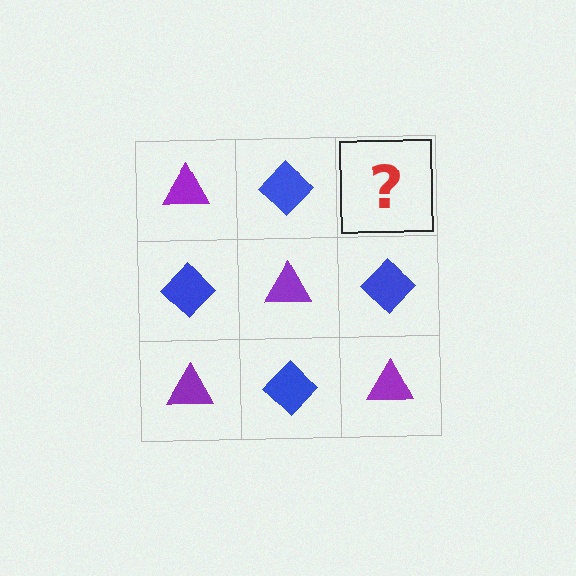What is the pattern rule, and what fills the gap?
The rule is that it alternates purple triangle and blue diamond in a checkerboard pattern. The gap should be filled with a purple triangle.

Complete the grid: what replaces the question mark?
The question mark should be replaced with a purple triangle.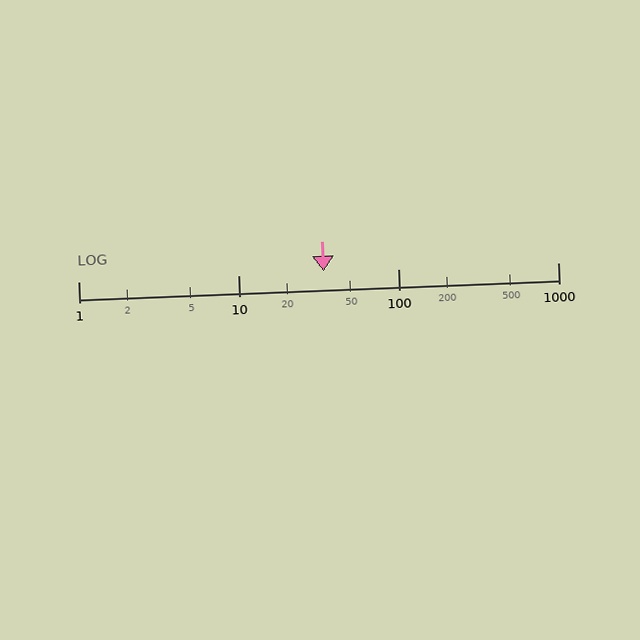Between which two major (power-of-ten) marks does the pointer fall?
The pointer is between 10 and 100.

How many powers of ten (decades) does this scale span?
The scale spans 3 decades, from 1 to 1000.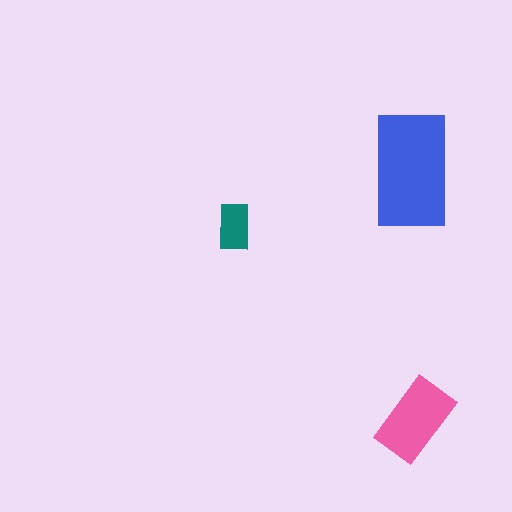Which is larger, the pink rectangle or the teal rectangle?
The pink one.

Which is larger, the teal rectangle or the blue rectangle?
The blue one.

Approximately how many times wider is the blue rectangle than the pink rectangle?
About 1.5 times wider.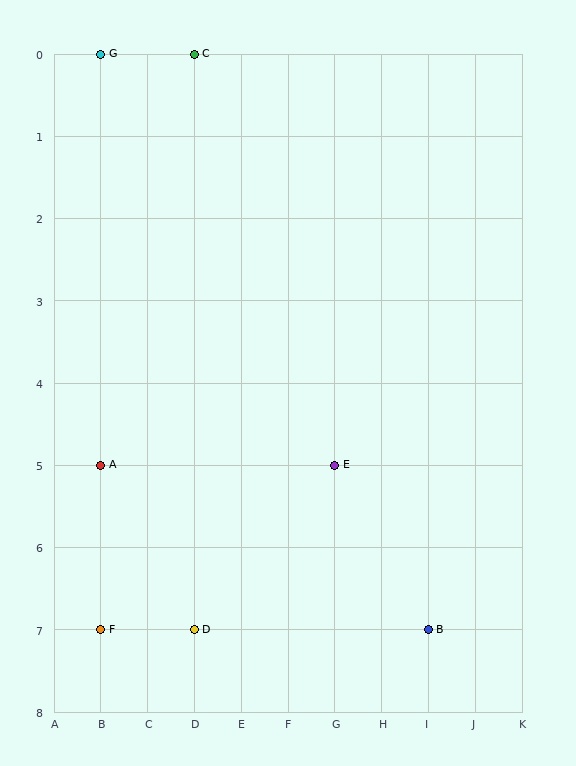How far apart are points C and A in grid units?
Points C and A are 2 columns and 5 rows apart (about 5.4 grid units diagonally).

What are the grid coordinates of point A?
Point A is at grid coordinates (B, 5).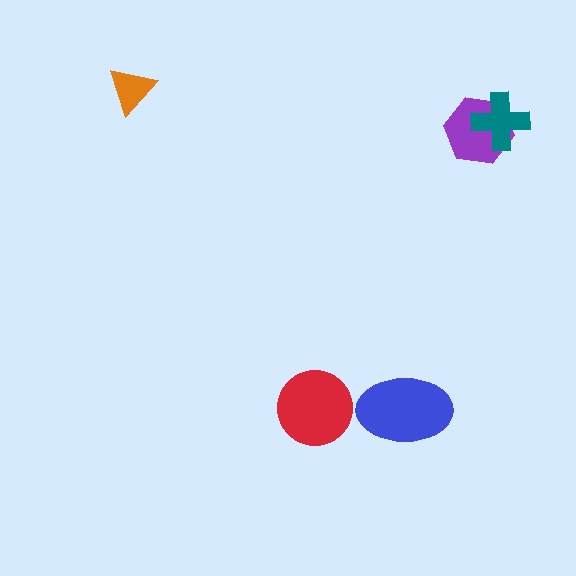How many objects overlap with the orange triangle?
0 objects overlap with the orange triangle.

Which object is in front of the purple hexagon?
The teal cross is in front of the purple hexagon.